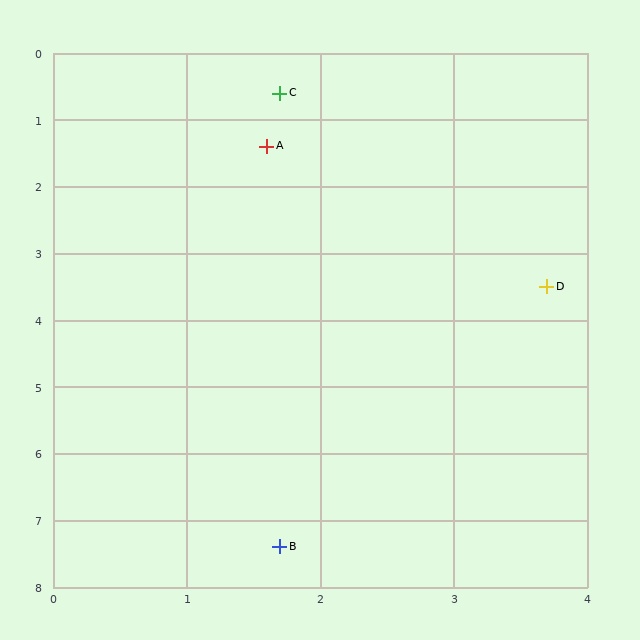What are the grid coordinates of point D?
Point D is at approximately (3.7, 3.5).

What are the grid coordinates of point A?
Point A is at approximately (1.6, 1.4).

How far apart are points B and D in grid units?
Points B and D are about 4.4 grid units apart.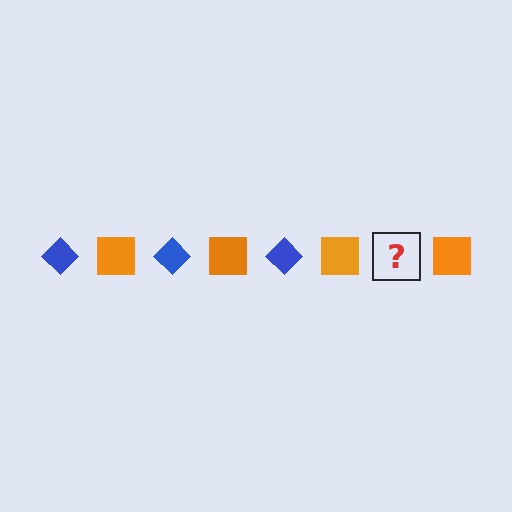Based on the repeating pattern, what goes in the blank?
The blank should be a blue diamond.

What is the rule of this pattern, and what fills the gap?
The rule is that the pattern alternates between blue diamond and orange square. The gap should be filled with a blue diamond.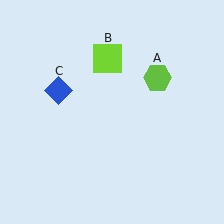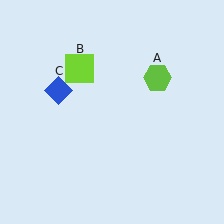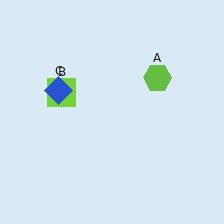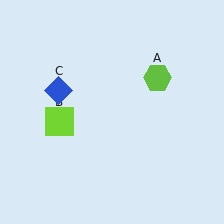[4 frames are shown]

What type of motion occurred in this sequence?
The lime square (object B) rotated counterclockwise around the center of the scene.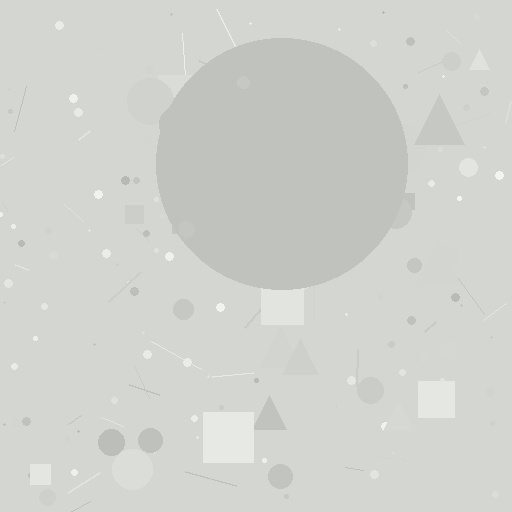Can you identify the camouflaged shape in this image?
The camouflaged shape is a circle.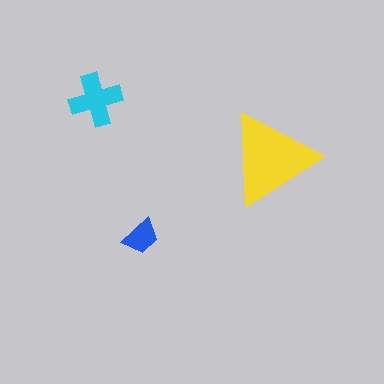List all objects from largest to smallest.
The yellow triangle, the cyan cross, the blue trapezoid.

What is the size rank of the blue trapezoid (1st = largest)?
3rd.